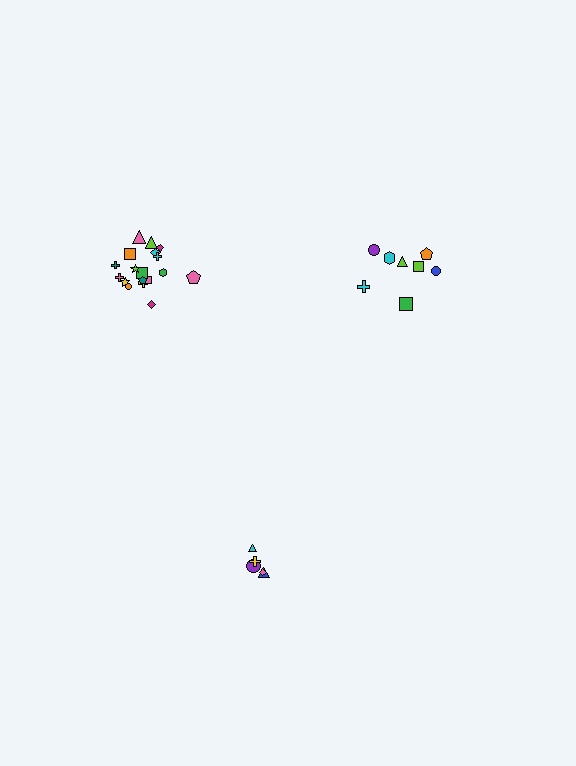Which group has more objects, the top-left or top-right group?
The top-left group.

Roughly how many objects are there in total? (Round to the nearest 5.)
Roughly 30 objects in total.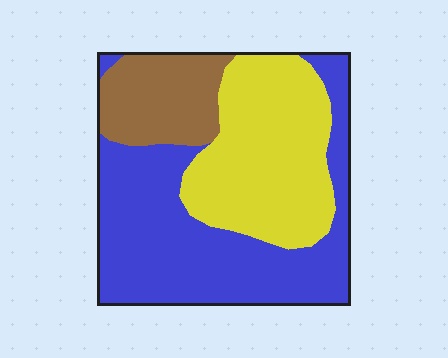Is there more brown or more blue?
Blue.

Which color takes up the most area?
Blue, at roughly 50%.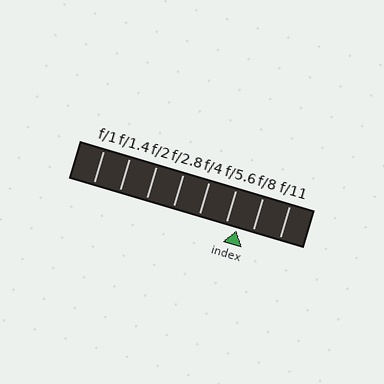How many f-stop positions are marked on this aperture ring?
There are 8 f-stop positions marked.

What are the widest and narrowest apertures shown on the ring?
The widest aperture shown is f/1 and the narrowest is f/11.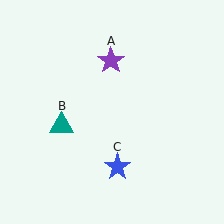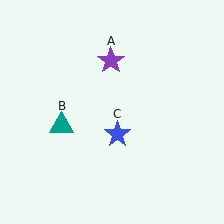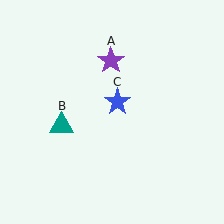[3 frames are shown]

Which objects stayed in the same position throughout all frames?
Purple star (object A) and teal triangle (object B) remained stationary.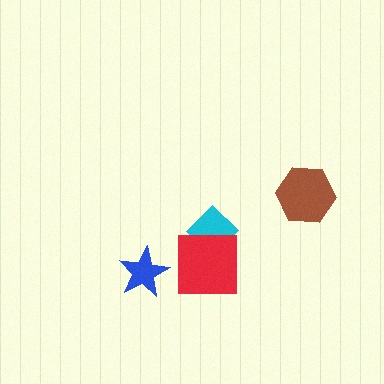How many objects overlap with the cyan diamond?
1 object overlaps with the cyan diamond.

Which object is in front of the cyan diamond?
The red square is in front of the cyan diamond.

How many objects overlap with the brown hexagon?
0 objects overlap with the brown hexagon.